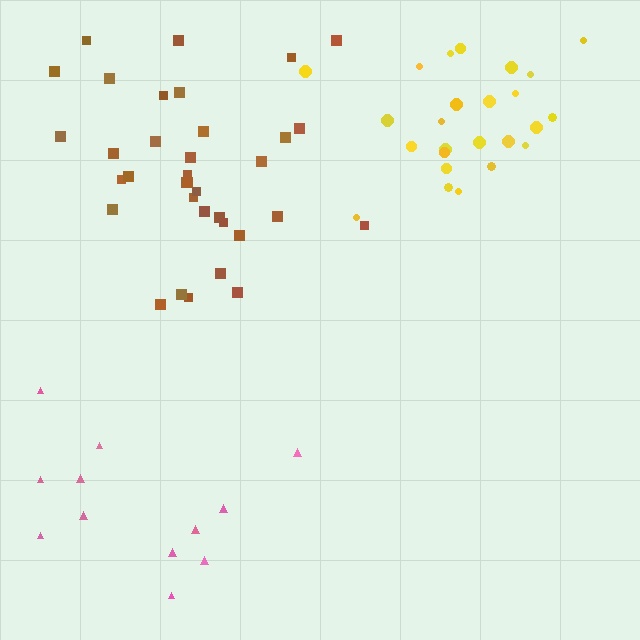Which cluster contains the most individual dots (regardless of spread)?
Brown (35).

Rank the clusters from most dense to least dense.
yellow, brown, pink.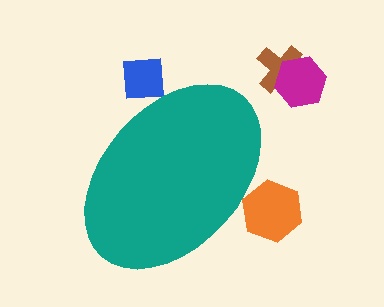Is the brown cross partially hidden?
No, the brown cross is fully visible.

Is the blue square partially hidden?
Yes, the blue square is partially hidden behind the teal ellipse.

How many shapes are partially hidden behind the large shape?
2 shapes are partially hidden.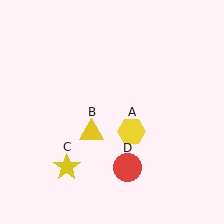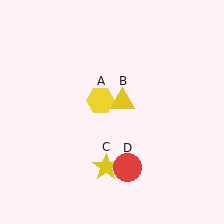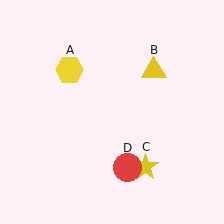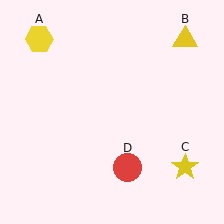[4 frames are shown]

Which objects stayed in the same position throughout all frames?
Red circle (object D) remained stationary.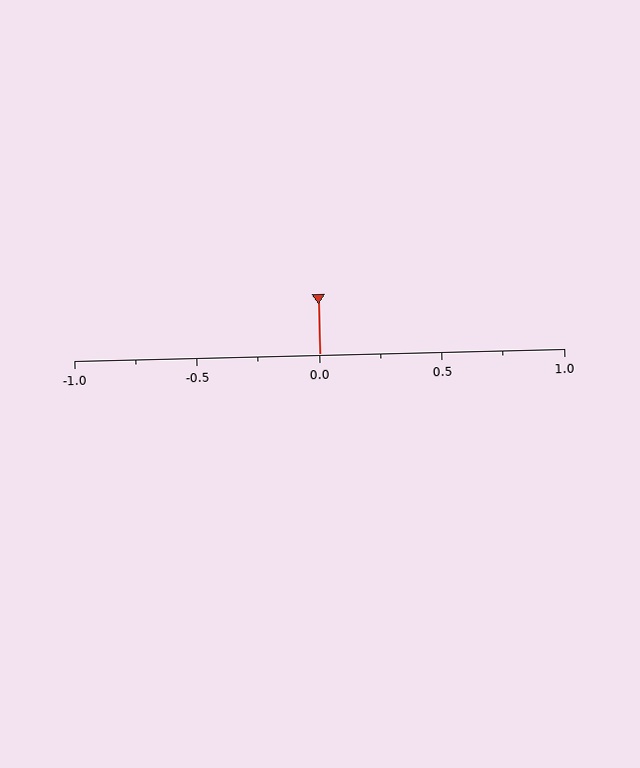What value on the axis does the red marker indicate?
The marker indicates approximately 0.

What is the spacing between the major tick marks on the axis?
The major ticks are spaced 0.5 apart.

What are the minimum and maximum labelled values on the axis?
The axis runs from -1.0 to 1.0.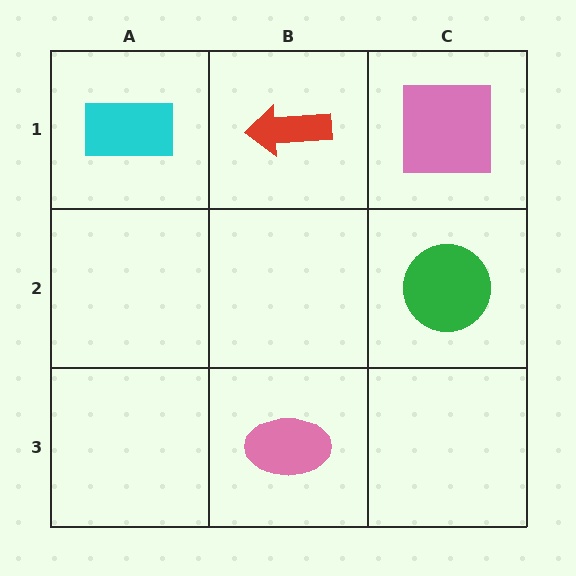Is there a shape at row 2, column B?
No, that cell is empty.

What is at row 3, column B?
A pink ellipse.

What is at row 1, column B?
A red arrow.